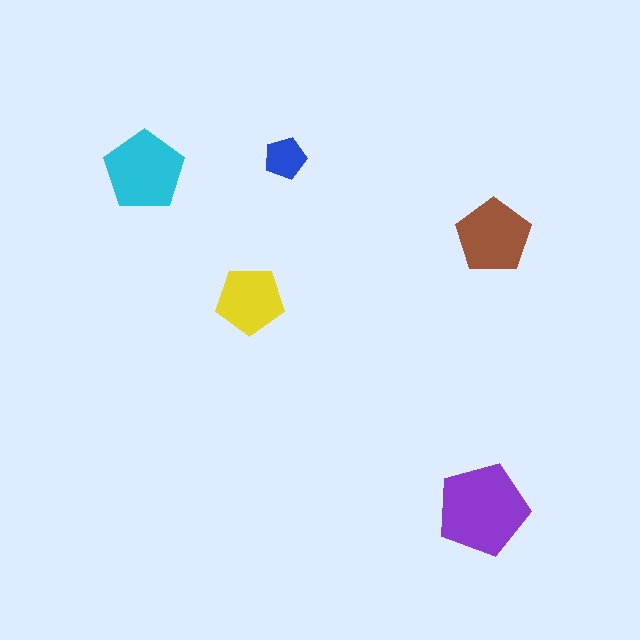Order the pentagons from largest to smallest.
the purple one, the cyan one, the brown one, the yellow one, the blue one.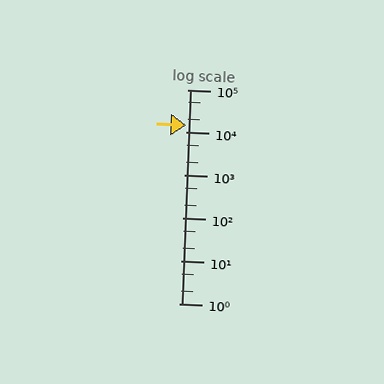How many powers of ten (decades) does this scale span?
The scale spans 5 decades, from 1 to 100000.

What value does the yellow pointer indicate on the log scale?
The pointer indicates approximately 15000.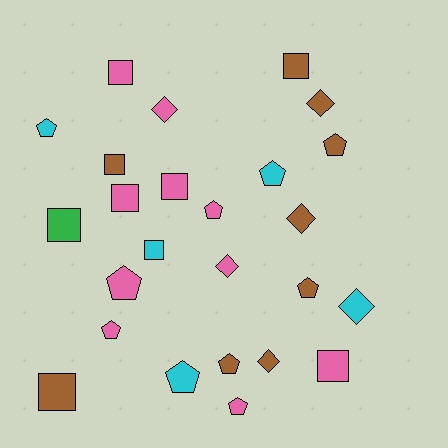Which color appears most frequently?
Pink, with 10 objects.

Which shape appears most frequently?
Pentagon, with 10 objects.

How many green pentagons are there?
There are no green pentagons.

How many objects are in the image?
There are 25 objects.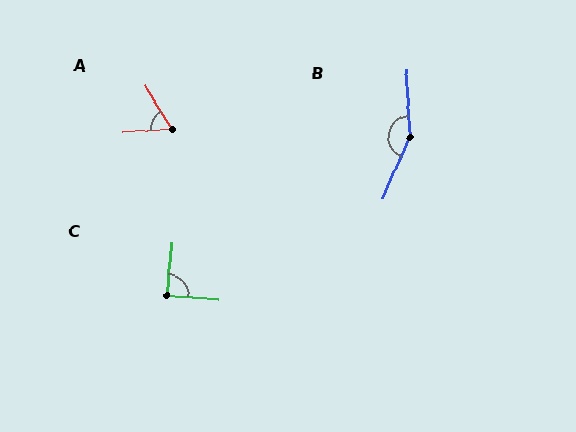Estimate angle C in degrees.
Approximately 89 degrees.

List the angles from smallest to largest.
A (62°), C (89°), B (153°).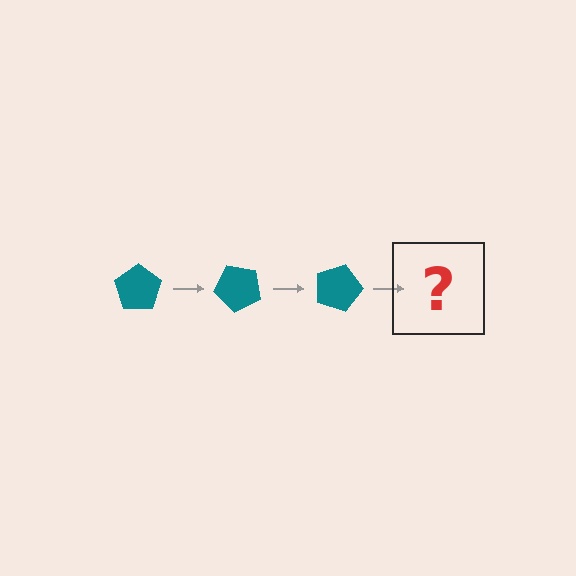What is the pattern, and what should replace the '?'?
The pattern is that the pentagon rotates 45 degrees each step. The '?' should be a teal pentagon rotated 135 degrees.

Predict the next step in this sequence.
The next step is a teal pentagon rotated 135 degrees.